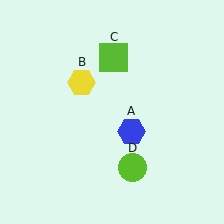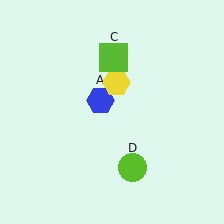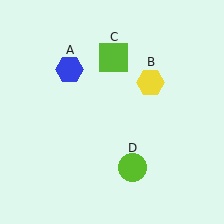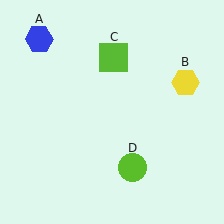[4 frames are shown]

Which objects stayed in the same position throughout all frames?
Lime square (object C) and lime circle (object D) remained stationary.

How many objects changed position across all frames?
2 objects changed position: blue hexagon (object A), yellow hexagon (object B).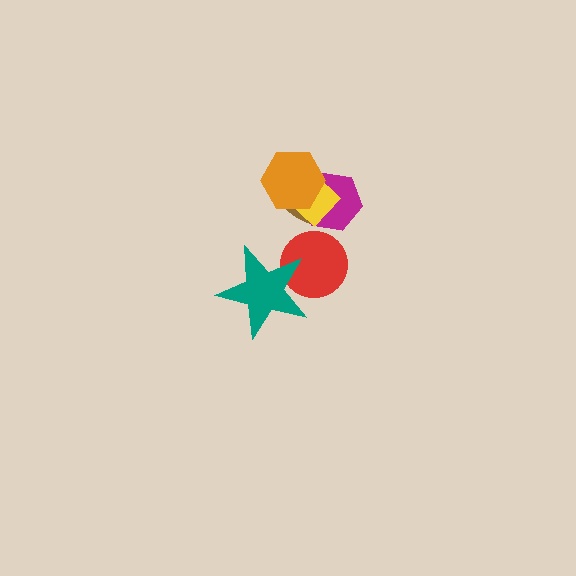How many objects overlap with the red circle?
1 object overlaps with the red circle.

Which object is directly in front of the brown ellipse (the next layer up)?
The magenta hexagon is directly in front of the brown ellipse.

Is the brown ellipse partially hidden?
Yes, it is partially covered by another shape.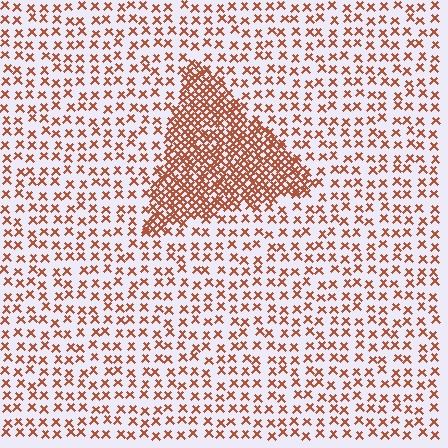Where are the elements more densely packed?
The elements are more densely packed inside the triangle boundary.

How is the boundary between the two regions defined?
The boundary is defined by a change in element density (approximately 2.8x ratio). All elements are the same color, size, and shape.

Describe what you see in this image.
The image contains small brown elements arranged at two different densities. A triangle-shaped region is visible where the elements are more densely packed than the surrounding area.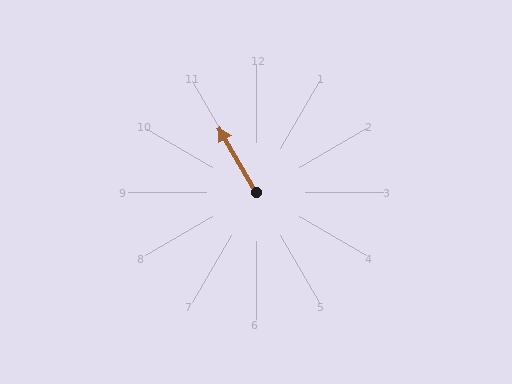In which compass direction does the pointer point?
Northwest.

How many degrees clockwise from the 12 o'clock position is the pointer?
Approximately 330 degrees.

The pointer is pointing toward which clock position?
Roughly 11 o'clock.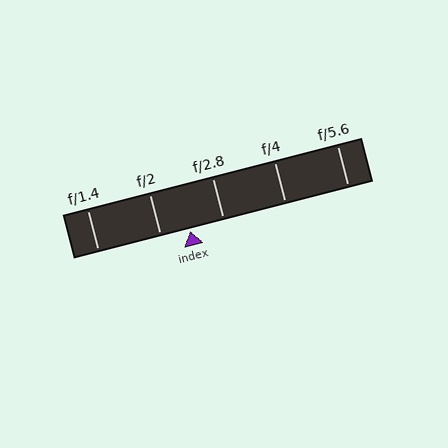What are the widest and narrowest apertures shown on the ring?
The widest aperture shown is f/1.4 and the narrowest is f/5.6.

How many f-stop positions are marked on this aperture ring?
There are 5 f-stop positions marked.